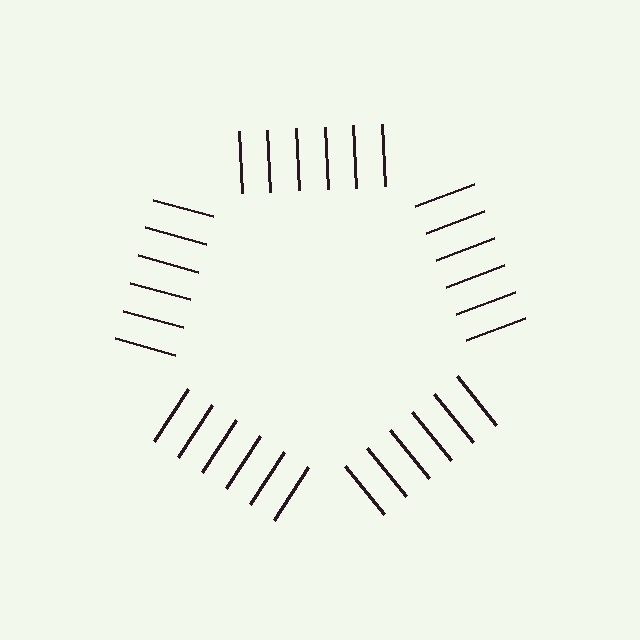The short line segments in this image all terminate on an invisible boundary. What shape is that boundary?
An illusory pentagon — the line segments terminate on its edges but no continuous stroke is drawn.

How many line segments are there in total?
30 — 6 along each of the 5 edges.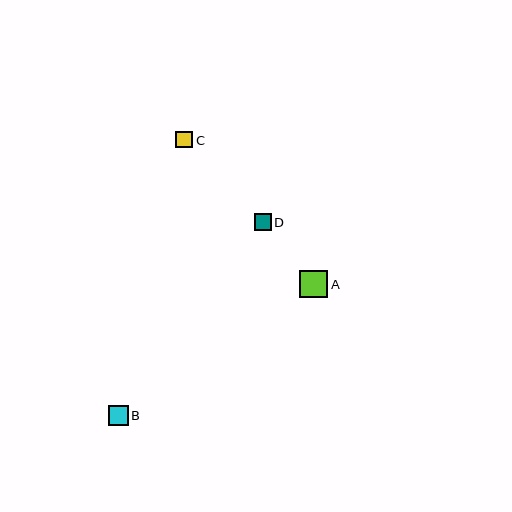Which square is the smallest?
Square D is the smallest with a size of approximately 17 pixels.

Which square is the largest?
Square A is the largest with a size of approximately 28 pixels.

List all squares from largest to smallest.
From largest to smallest: A, B, C, D.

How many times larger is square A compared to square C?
Square A is approximately 1.6 times the size of square C.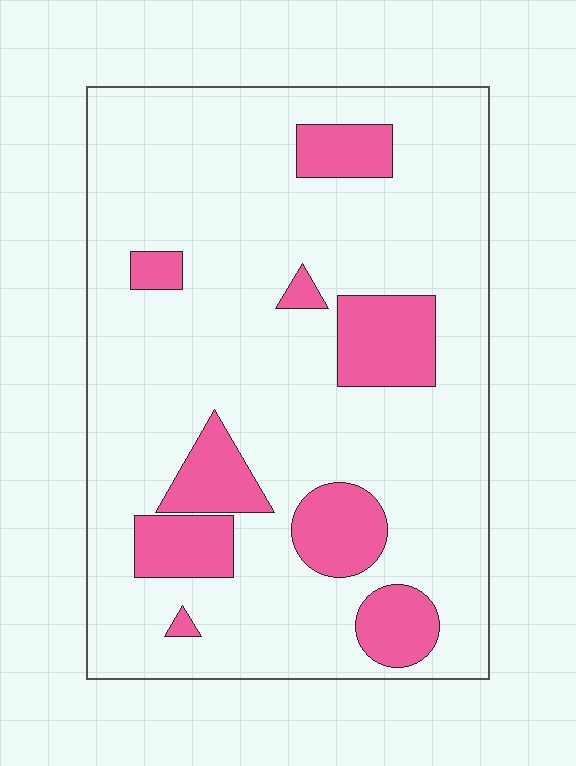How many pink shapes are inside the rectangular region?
9.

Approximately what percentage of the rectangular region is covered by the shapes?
Approximately 20%.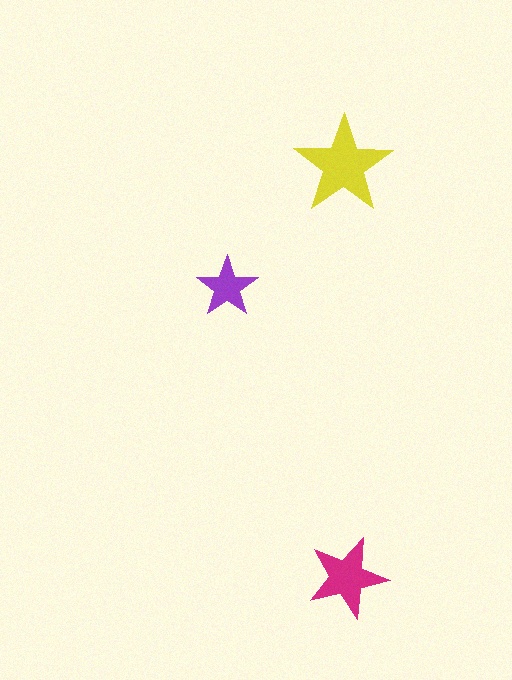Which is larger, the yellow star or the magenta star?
The yellow one.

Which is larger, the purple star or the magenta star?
The magenta one.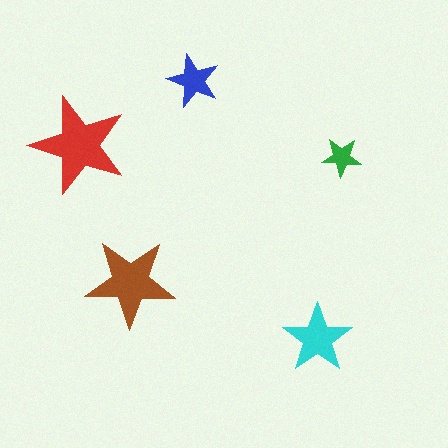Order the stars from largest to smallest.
the red one, the brown one, the cyan one, the blue one, the green one.